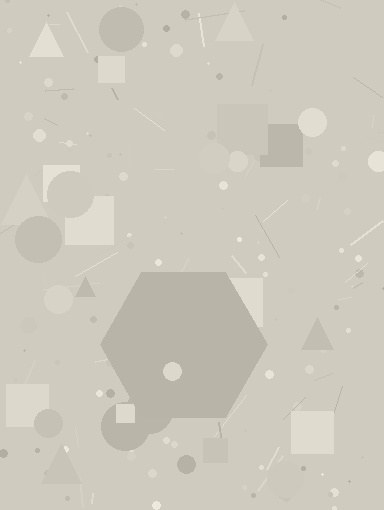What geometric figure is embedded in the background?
A hexagon is embedded in the background.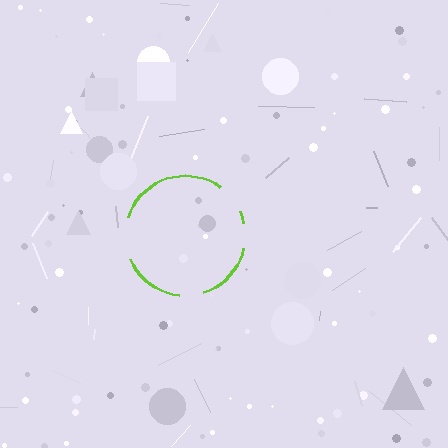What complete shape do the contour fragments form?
The contour fragments form a circle.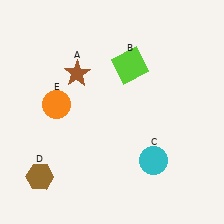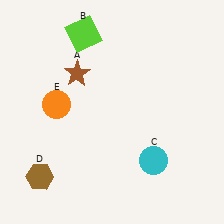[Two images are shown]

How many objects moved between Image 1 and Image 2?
1 object moved between the two images.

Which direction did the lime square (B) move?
The lime square (B) moved left.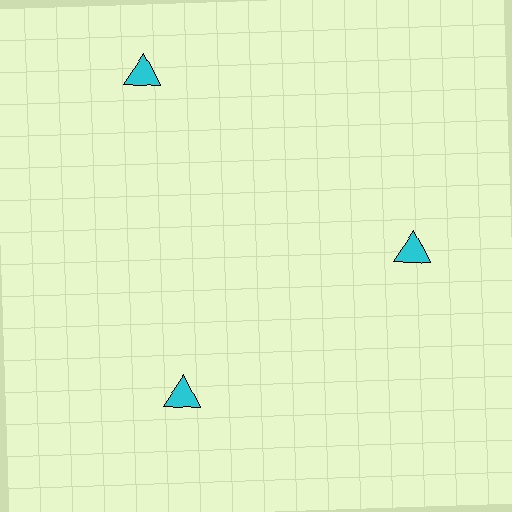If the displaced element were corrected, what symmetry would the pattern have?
It would have 3-fold rotational symmetry — the pattern would map onto itself every 120 degrees.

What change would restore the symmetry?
The symmetry would be restored by moving it inward, back onto the ring so that all 3 triangles sit at equal angles and equal distance from the center.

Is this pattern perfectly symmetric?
No. The 3 cyan triangles are arranged in a ring, but one element near the 11 o'clock position is pushed outward from the center, breaking the 3-fold rotational symmetry.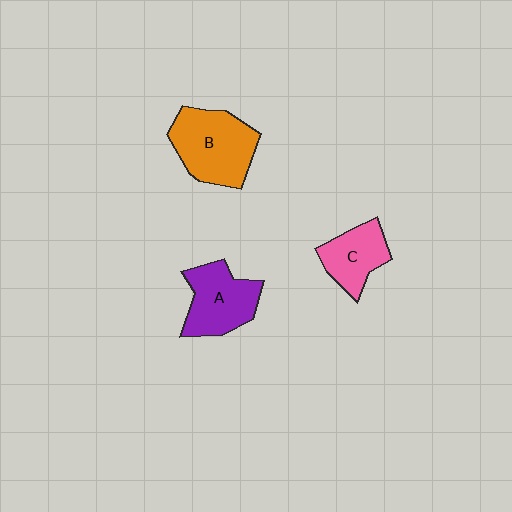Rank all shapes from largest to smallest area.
From largest to smallest: B (orange), A (purple), C (pink).